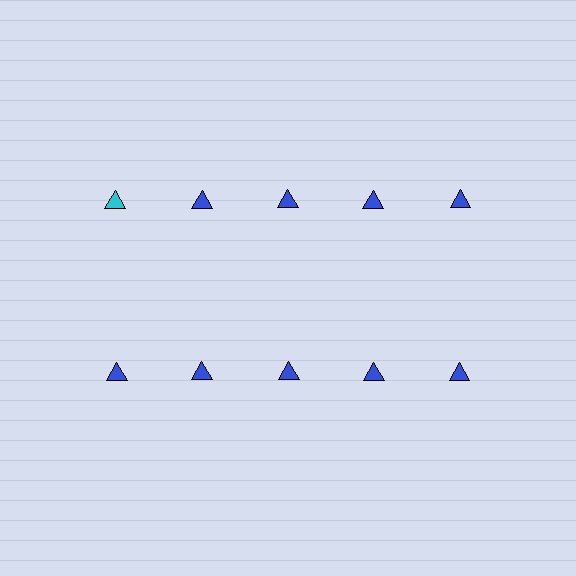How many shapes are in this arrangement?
There are 10 shapes arranged in a grid pattern.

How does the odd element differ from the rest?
It has a different color: cyan instead of blue.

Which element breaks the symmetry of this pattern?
The cyan triangle in the top row, leftmost column breaks the symmetry. All other shapes are blue triangles.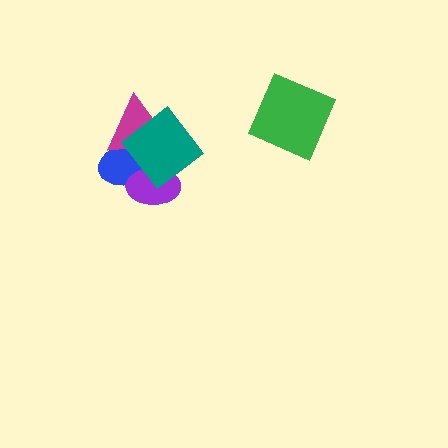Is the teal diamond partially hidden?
No, no other shape covers it.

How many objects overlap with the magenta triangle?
2 objects overlap with the magenta triangle.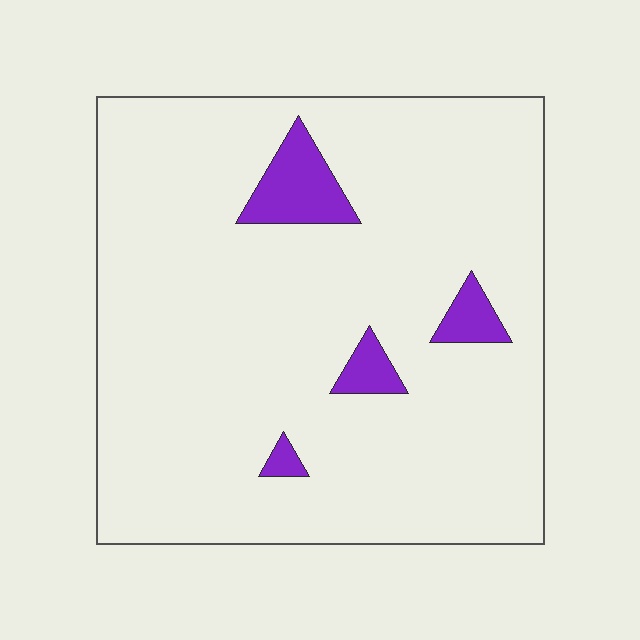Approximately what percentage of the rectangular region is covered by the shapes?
Approximately 5%.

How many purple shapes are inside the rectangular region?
4.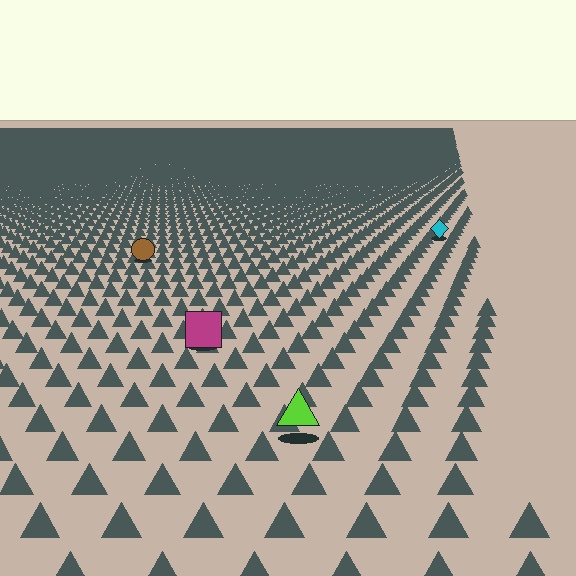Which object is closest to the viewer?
The lime triangle is closest. The texture marks near it are larger and more spread out.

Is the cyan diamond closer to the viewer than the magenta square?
No. The magenta square is closer — you can tell from the texture gradient: the ground texture is coarser near it.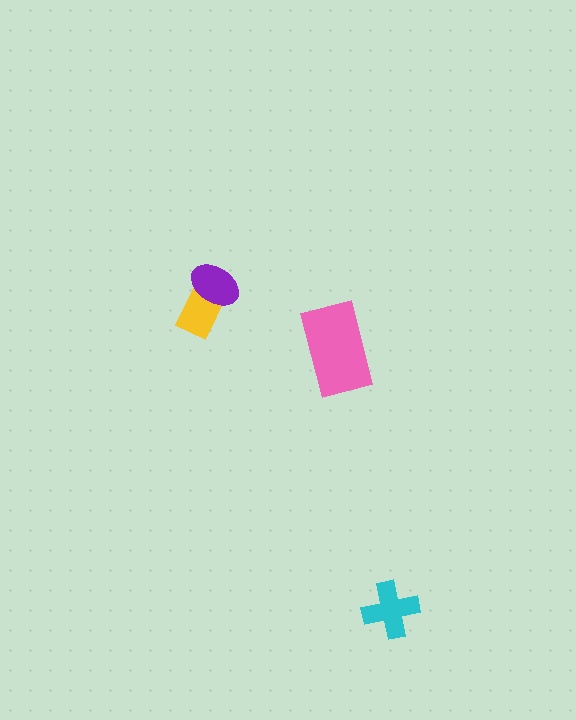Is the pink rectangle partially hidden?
No, no other shape covers it.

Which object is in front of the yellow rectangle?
The purple ellipse is in front of the yellow rectangle.